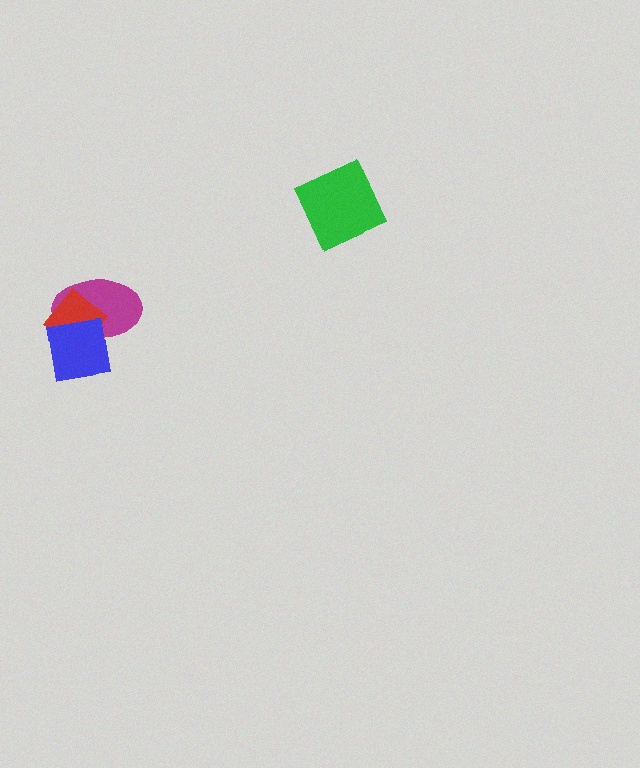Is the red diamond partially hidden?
Yes, it is partially covered by another shape.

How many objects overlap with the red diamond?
2 objects overlap with the red diamond.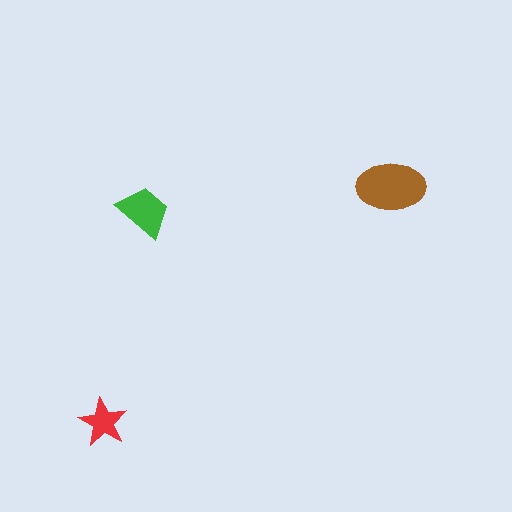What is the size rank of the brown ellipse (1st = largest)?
1st.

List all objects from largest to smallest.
The brown ellipse, the green trapezoid, the red star.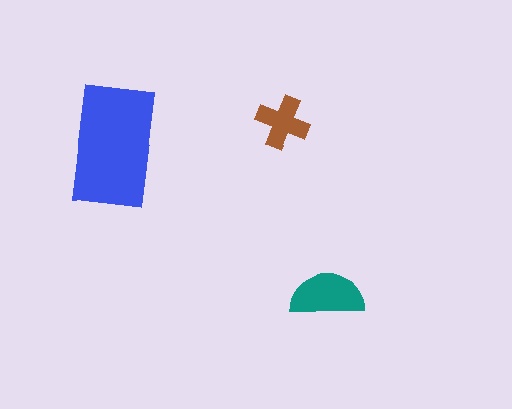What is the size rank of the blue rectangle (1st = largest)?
1st.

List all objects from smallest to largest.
The brown cross, the teal semicircle, the blue rectangle.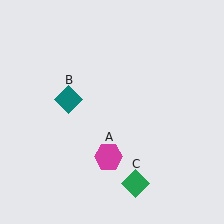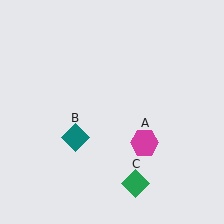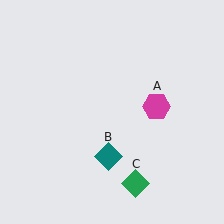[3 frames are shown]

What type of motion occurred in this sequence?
The magenta hexagon (object A), teal diamond (object B) rotated counterclockwise around the center of the scene.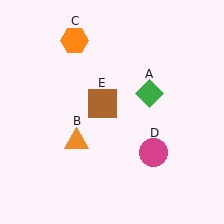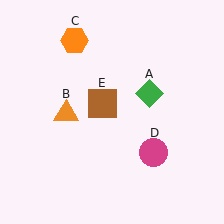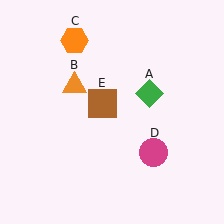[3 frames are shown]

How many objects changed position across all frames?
1 object changed position: orange triangle (object B).